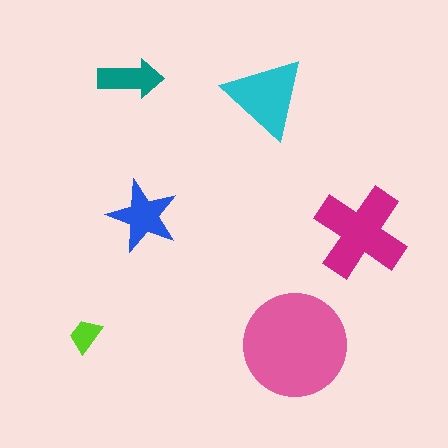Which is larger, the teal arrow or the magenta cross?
The magenta cross.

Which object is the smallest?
The lime trapezoid.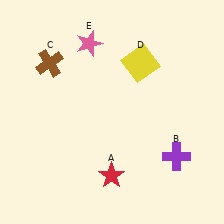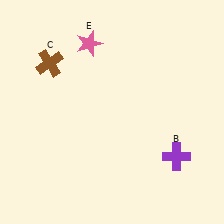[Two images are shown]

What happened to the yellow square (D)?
The yellow square (D) was removed in Image 2. It was in the top-right area of Image 1.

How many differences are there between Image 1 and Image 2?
There are 2 differences between the two images.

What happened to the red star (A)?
The red star (A) was removed in Image 2. It was in the bottom-left area of Image 1.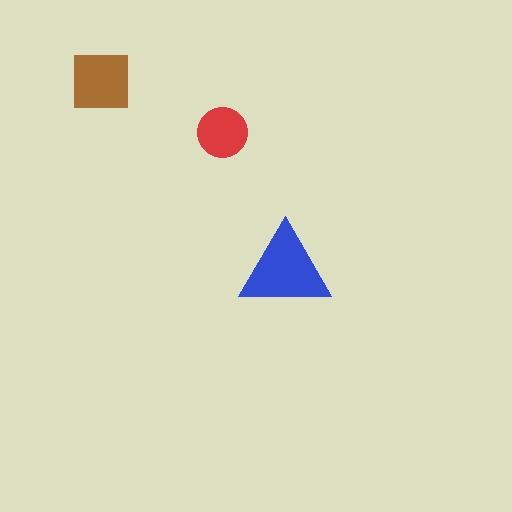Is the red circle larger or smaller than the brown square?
Smaller.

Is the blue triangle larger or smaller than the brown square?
Larger.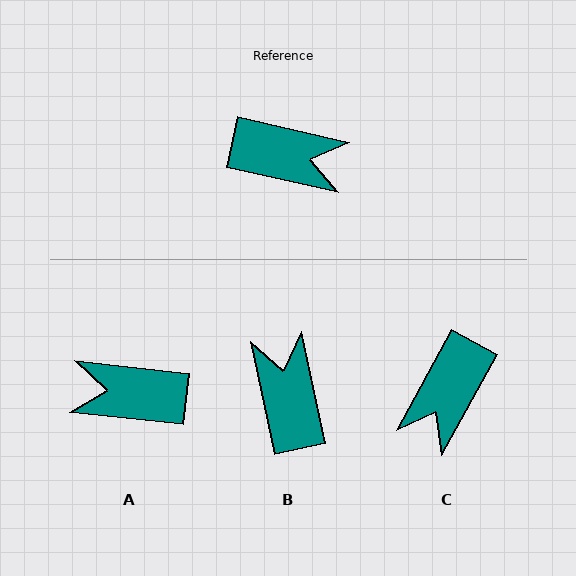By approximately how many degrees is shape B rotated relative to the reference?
Approximately 114 degrees counter-clockwise.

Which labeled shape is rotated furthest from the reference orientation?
A, about 173 degrees away.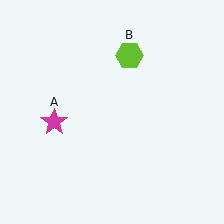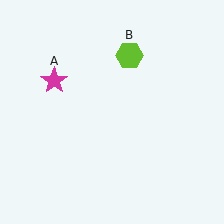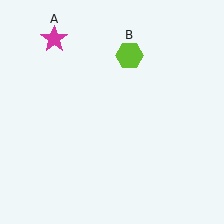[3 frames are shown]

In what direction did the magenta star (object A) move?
The magenta star (object A) moved up.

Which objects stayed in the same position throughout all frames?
Lime hexagon (object B) remained stationary.